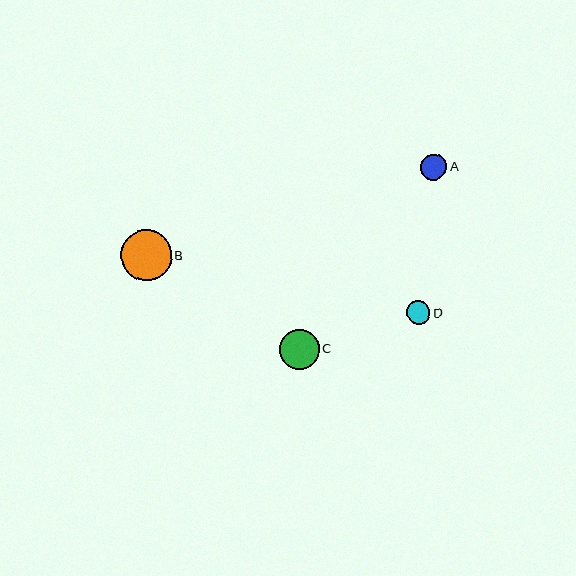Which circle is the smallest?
Circle D is the smallest with a size of approximately 23 pixels.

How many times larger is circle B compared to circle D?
Circle B is approximately 2.2 times the size of circle D.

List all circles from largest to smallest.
From largest to smallest: B, C, A, D.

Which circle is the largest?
Circle B is the largest with a size of approximately 51 pixels.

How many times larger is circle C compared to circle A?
Circle C is approximately 1.5 times the size of circle A.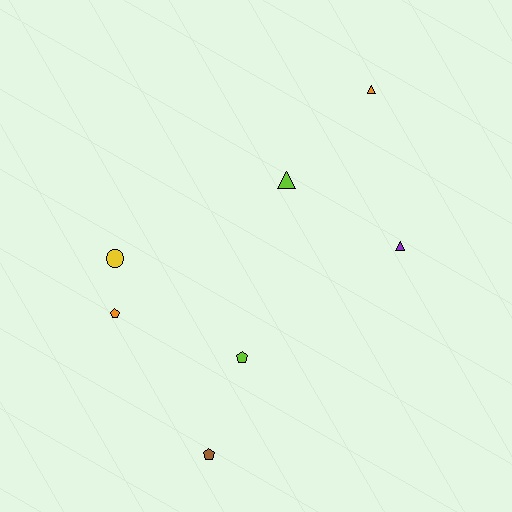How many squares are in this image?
There are no squares.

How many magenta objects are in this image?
There are no magenta objects.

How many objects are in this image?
There are 7 objects.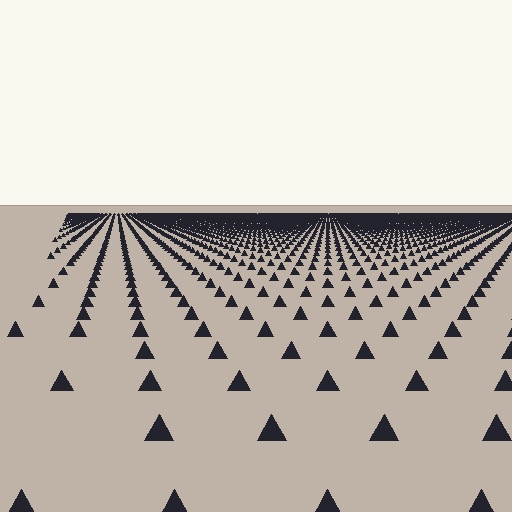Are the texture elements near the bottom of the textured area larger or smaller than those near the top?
Larger. Near the bottom, elements are closer to the viewer and appear at a bigger on-screen size.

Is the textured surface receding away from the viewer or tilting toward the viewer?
The surface is receding away from the viewer. Texture elements get smaller and denser toward the top.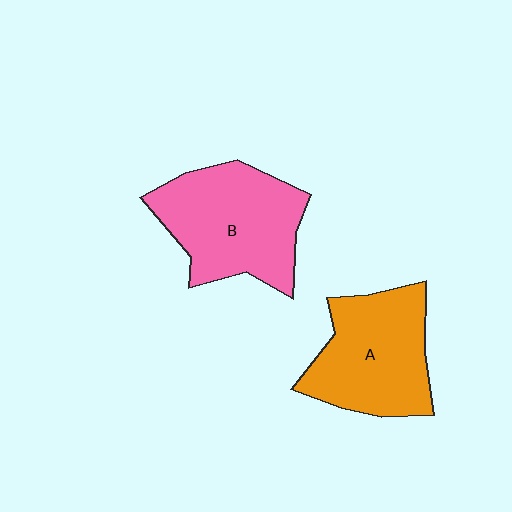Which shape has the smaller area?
Shape A (orange).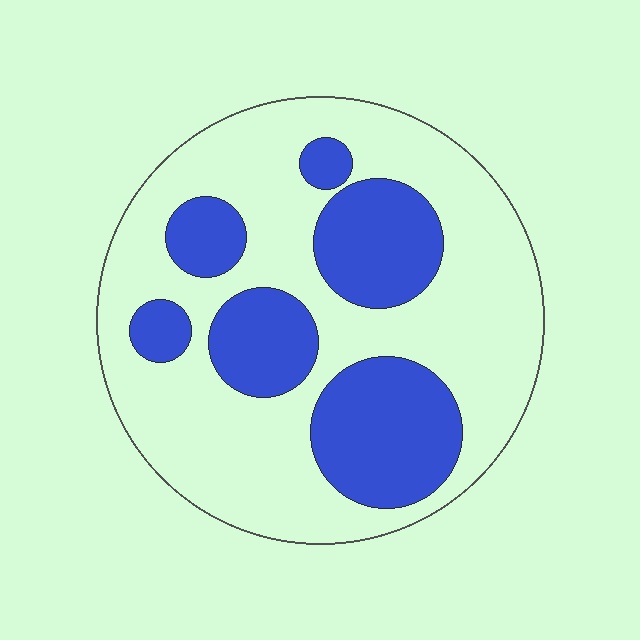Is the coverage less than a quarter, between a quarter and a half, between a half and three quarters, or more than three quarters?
Between a quarter and a half.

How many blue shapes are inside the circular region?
6.